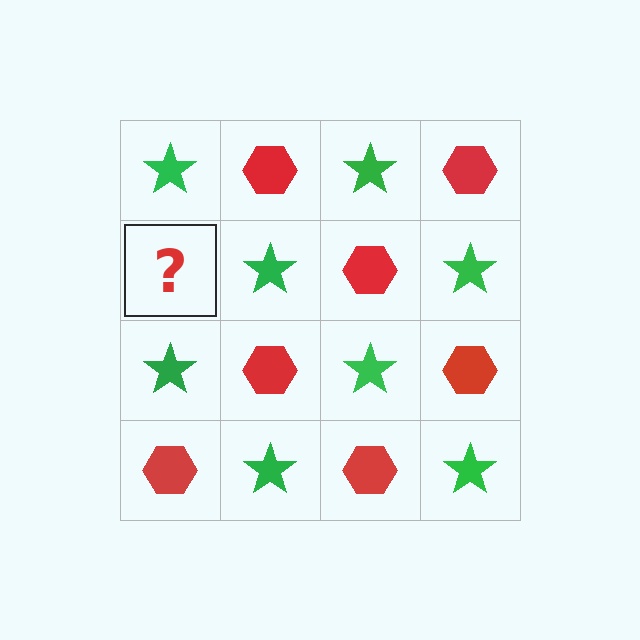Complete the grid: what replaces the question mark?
The question mark should be replaced with a red hexagon.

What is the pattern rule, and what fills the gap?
The rule is that it alternates green star and red hexagon in a checkerboard pattern. The gap should be filled with a red hexagon.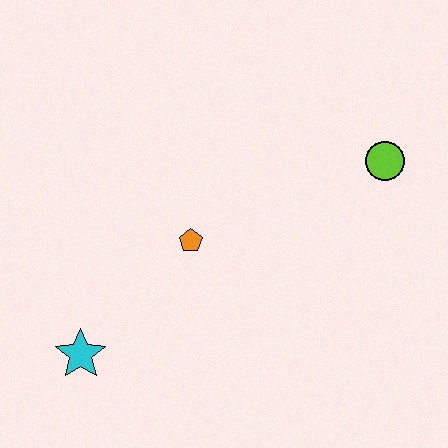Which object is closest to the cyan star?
The orange pentagon is closest to the cyan star.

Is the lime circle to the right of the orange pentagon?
Yes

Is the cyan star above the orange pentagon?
No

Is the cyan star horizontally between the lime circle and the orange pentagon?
No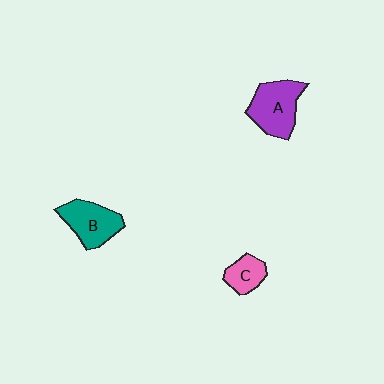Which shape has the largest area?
Shape A (purple).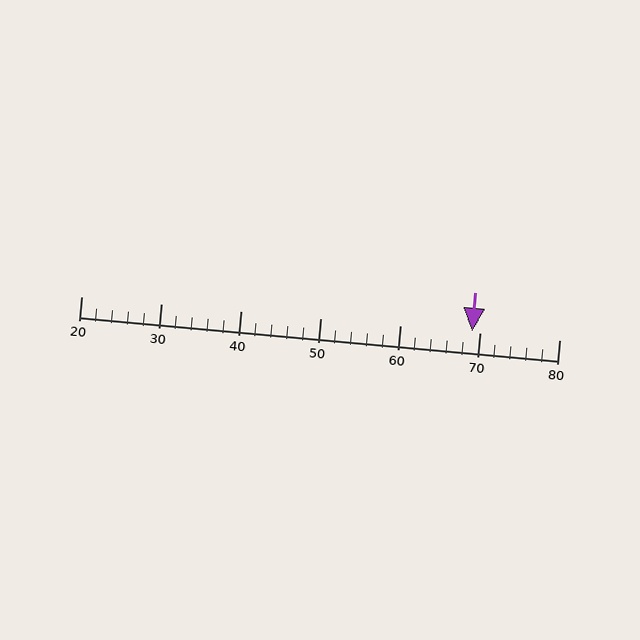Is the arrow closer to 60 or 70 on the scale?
The arrow is closer to 70.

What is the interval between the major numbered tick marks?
The major tick marks are spaced 10 units apart.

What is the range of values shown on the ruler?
The ruler shows values from 20 to 80.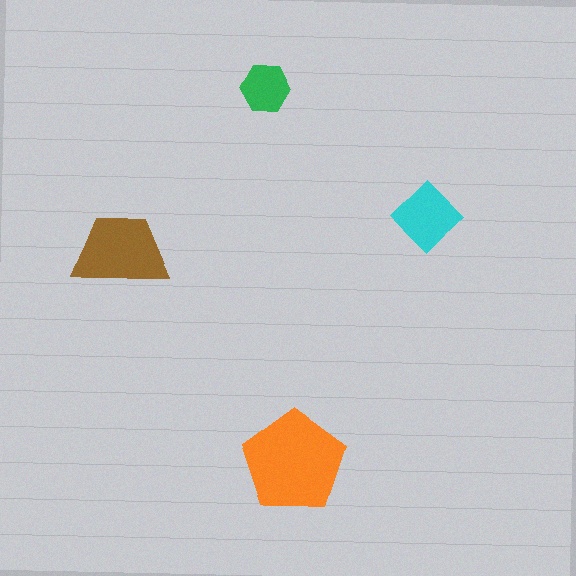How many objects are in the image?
There are 4 objects in the image.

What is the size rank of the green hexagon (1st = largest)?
4th.